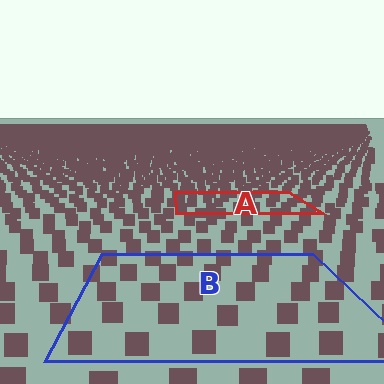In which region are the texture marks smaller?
The texture marks are smaller in region A, because it is farther away.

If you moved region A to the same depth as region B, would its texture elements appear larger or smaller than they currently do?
They would appear larger. At a closer depth, the same texture elements are projected at a bigger on-screen size.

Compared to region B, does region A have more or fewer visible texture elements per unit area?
Region A has more texture elements per unit area — they are packed more densely because it is farther away.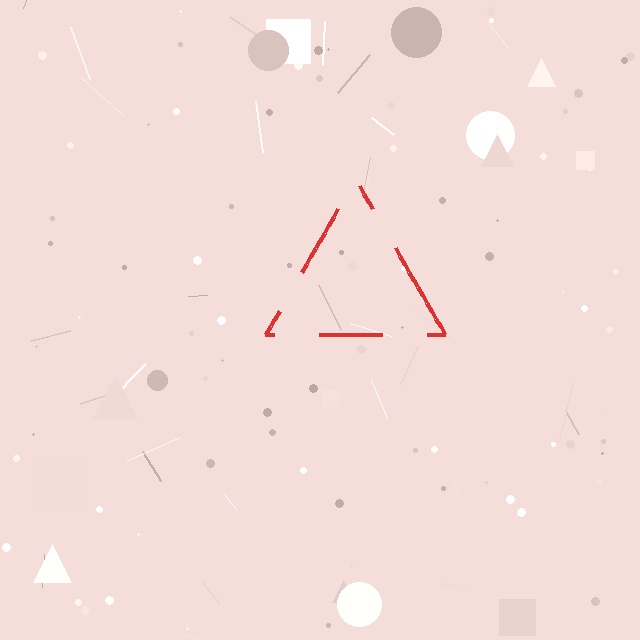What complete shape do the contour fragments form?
The contour fragments form a triangle.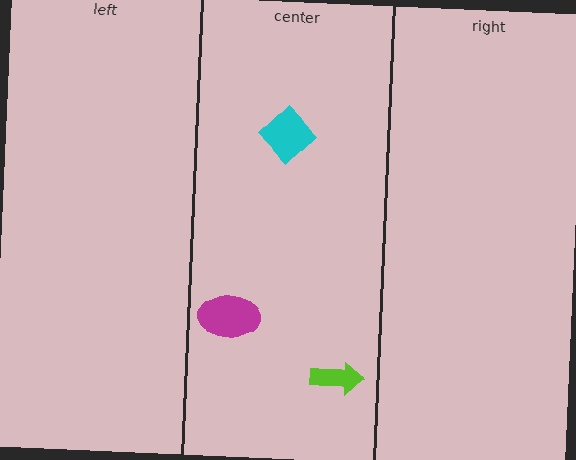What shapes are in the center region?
The magenta ellipse, the cyan diamond, the lime arrow.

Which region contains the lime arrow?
The center region.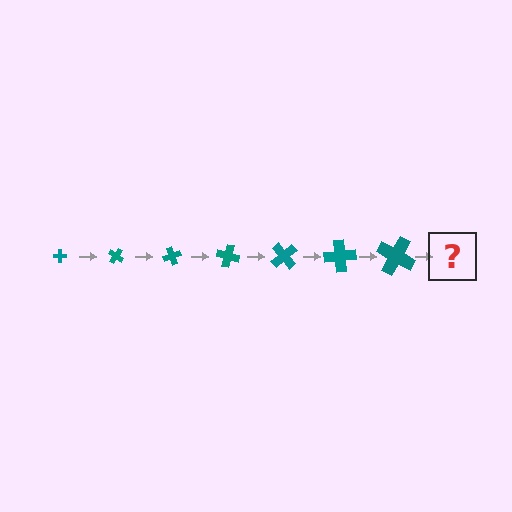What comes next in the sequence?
The next element should be a cross, larger than the previous one and rotated 245 degrees from the start.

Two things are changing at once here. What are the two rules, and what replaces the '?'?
The two rules are that the cross grows larger each step and it rotates 35 degrees each step. The '?' should be a cross, larger than the previous one and rotated 245 degrees from the start.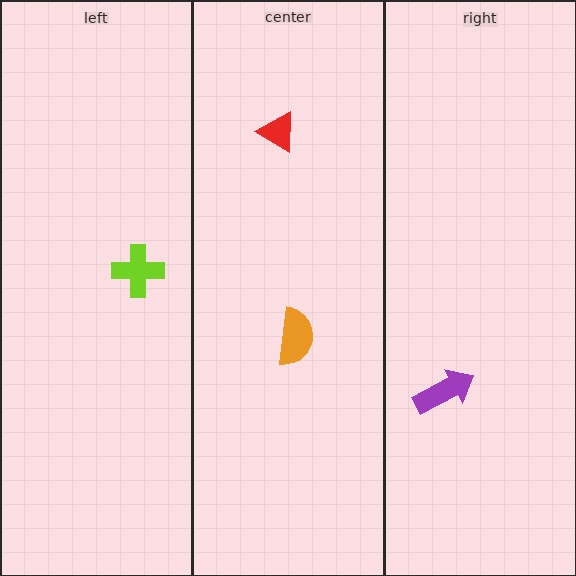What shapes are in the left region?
The lime cross.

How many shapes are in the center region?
2.